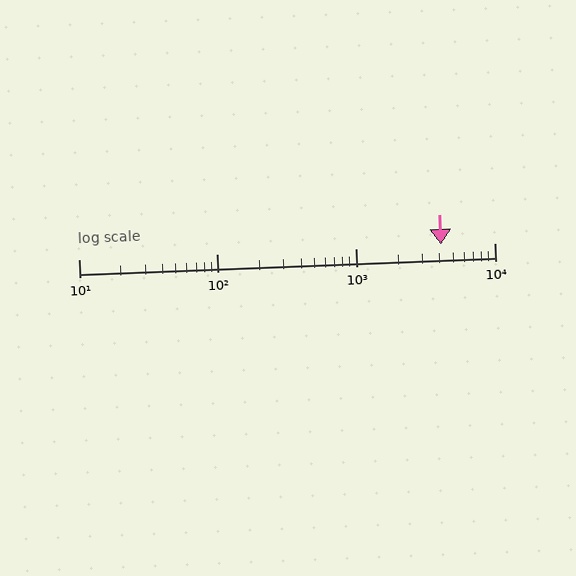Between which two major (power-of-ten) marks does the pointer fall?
The pointer is between 1000 and 10000.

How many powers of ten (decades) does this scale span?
The scale spans 3 decades, from 10 to 10000.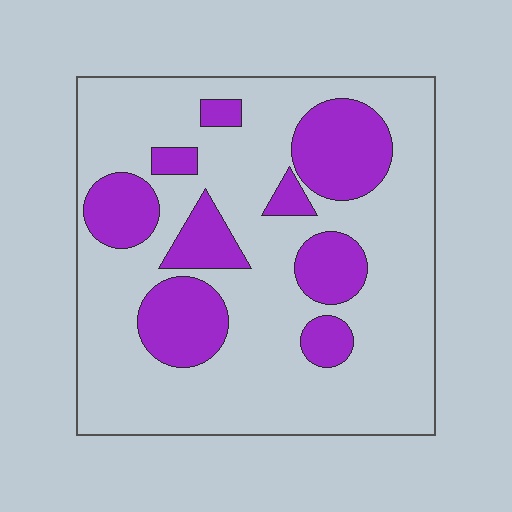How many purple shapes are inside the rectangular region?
9.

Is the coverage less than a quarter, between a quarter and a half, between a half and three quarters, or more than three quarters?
Between a quarter and a half.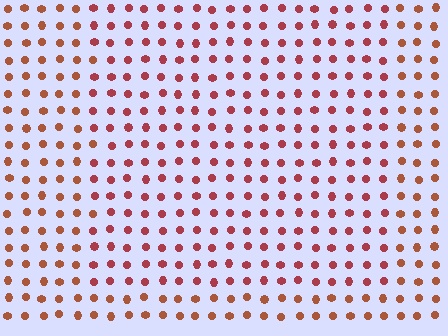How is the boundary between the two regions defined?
The boundary is defined purely by a slight shift in hue (about 23 degrees). Spacing, size, and orientation are identical on both sides.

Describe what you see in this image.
The image is filled with small brown elements in a uniform arrangement. A rectangle-shaped region is visible where the elements are tinted to a slightly different hue, forming a subtle color boundary.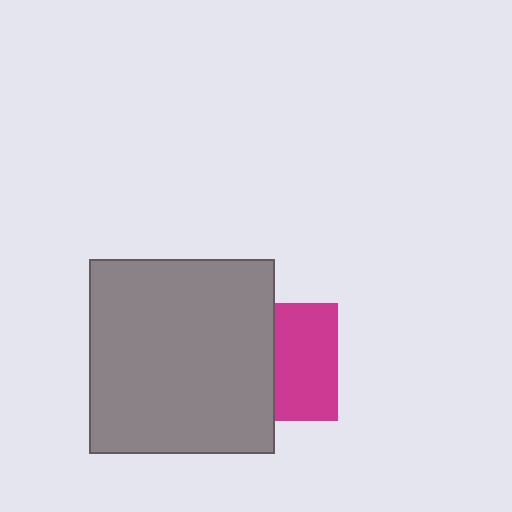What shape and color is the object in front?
The object in front is a gray rectangle.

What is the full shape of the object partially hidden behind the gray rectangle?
The partially hidden object is a magenta square.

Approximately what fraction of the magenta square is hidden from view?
Roughly 47% of the magenta square is hidden behind the gray rectangle.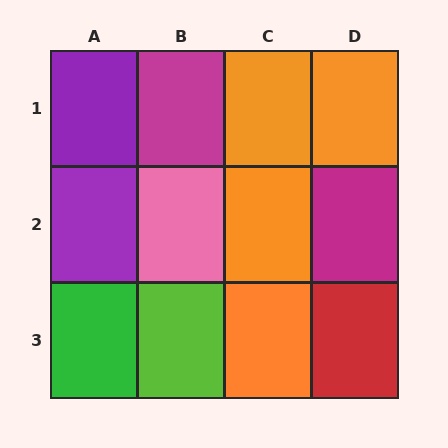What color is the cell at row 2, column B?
Pink.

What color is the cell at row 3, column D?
Red.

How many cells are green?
1 cell is green.